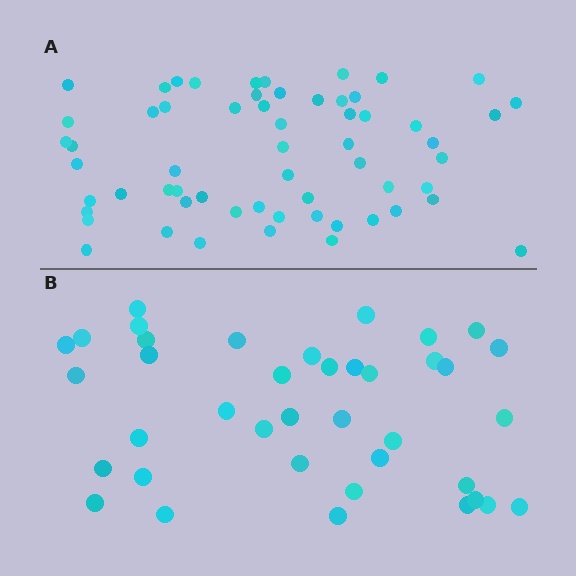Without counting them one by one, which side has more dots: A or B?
Region A (the top region) has more dots.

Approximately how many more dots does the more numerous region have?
Region A has approximately 20 more dots than region B.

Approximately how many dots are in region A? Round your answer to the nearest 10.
About 60 dots.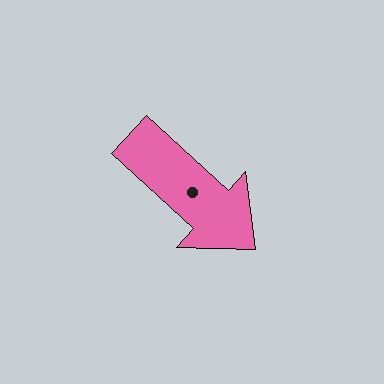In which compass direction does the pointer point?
Southeast.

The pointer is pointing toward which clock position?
Roughly 4 o'clock.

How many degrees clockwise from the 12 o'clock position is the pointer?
Approximately 133 degrees.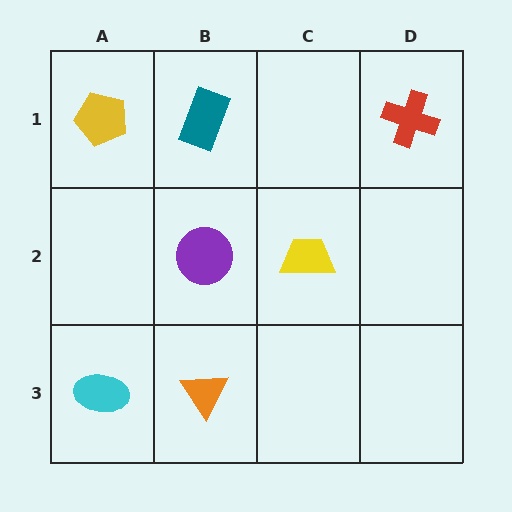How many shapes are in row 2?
2 shapes.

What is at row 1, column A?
A yellow pentagon.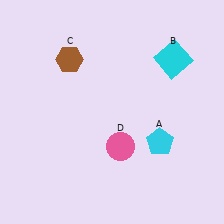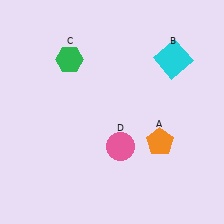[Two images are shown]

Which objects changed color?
A changed from cyan to orange. C changed from brown to green.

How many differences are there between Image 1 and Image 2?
There are 2 differences between the two images.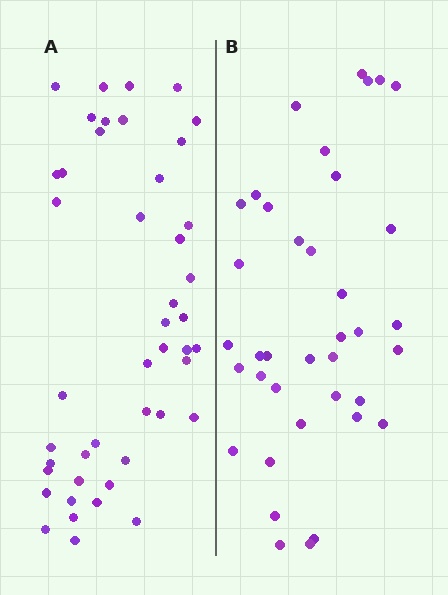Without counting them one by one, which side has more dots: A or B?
Region A (the left region) has more dots.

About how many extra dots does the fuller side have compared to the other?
Region A has roughly 8 or so more dots than region B.